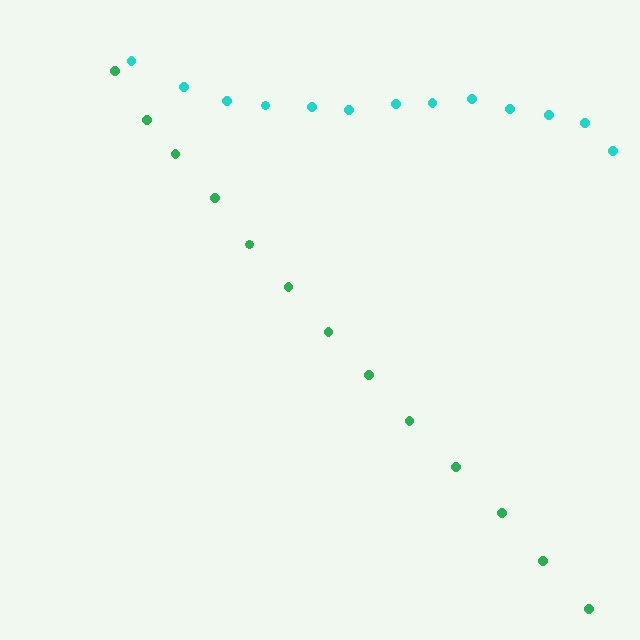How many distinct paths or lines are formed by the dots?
There are 2 distinct paths.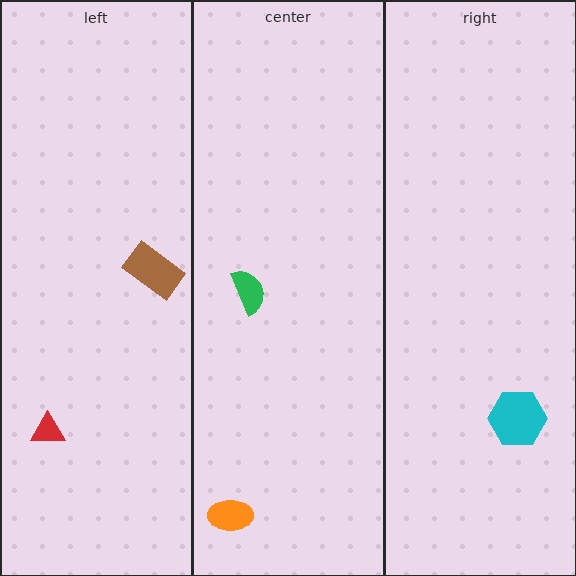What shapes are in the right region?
The cyan hexagon.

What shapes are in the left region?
The brown rectangle, the red triangle.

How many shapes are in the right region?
1.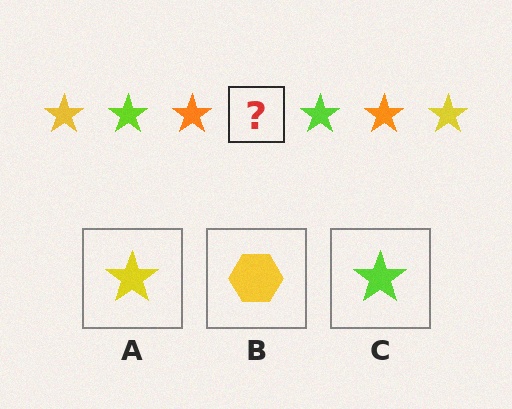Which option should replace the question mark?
Option A.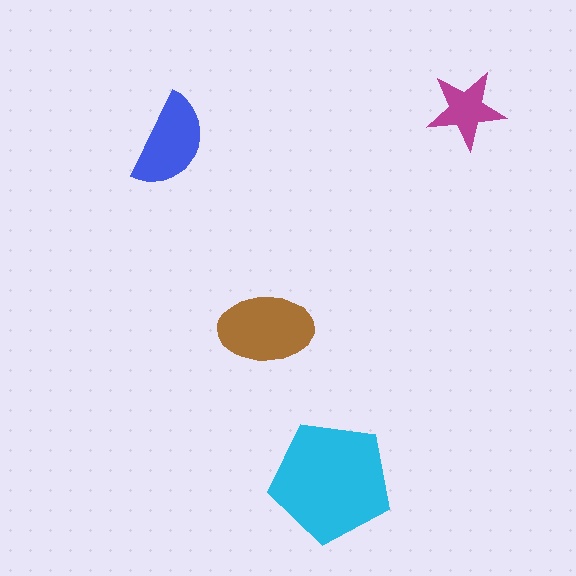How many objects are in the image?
There are 4 objects in the image.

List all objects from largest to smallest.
The cyan pentagon, the brown ellipse, the blue semicircle, the magenta star.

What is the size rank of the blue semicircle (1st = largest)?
3rd.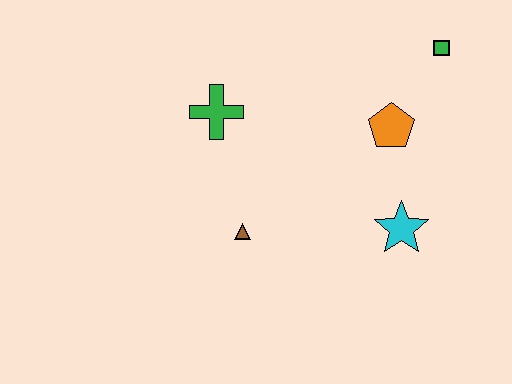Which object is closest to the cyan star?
The orange pentagon is closest to the cyan star.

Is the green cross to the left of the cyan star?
Yes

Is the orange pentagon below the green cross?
Yes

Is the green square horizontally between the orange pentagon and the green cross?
No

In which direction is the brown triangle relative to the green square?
The brown triangle is to the left of the green square.